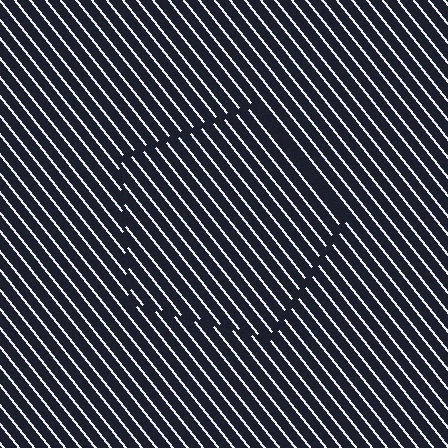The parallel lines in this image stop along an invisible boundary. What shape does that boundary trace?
An illusory pentagon. The interior of the shape contains the same grating, shifted by half a period — the contour is defined by the phase discontinuity where line-ends from the inner and outer gratings abut.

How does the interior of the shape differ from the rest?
The interior of the shape contains the same grating, shifted by half a period — the contour is defined by the phase discontinuity where line-ends from the inner and outer gratings abut.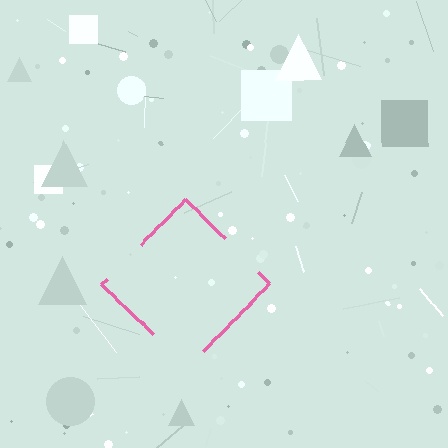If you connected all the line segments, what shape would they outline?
They would outline a diamond.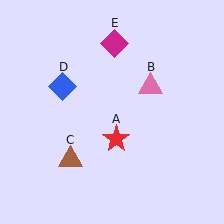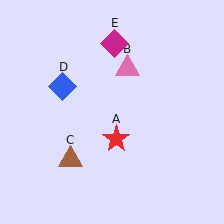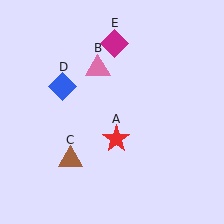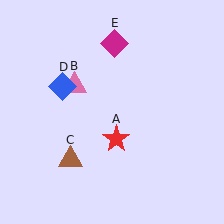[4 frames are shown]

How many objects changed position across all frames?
1 object changed position: pink triangle (object B).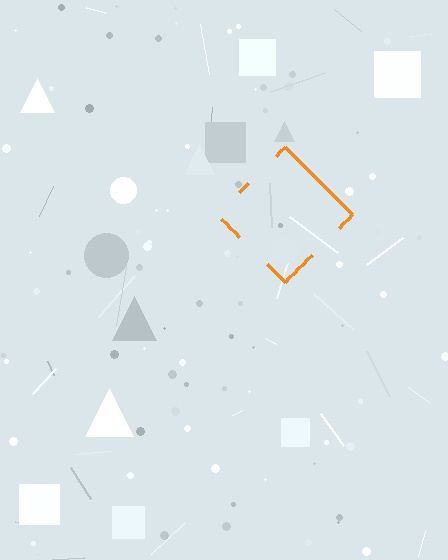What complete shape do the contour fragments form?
The contour fragments form a diamond.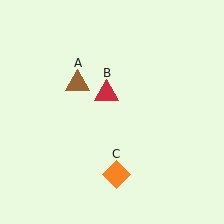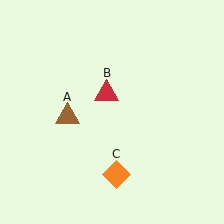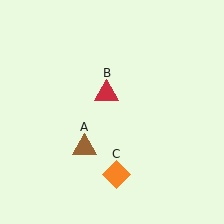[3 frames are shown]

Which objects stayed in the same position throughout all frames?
Red triangle (object B) and orange diamond (object C) remained stationary.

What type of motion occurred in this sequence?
The brown triangle (object A) rotated counterclockwise around the center of the scene.